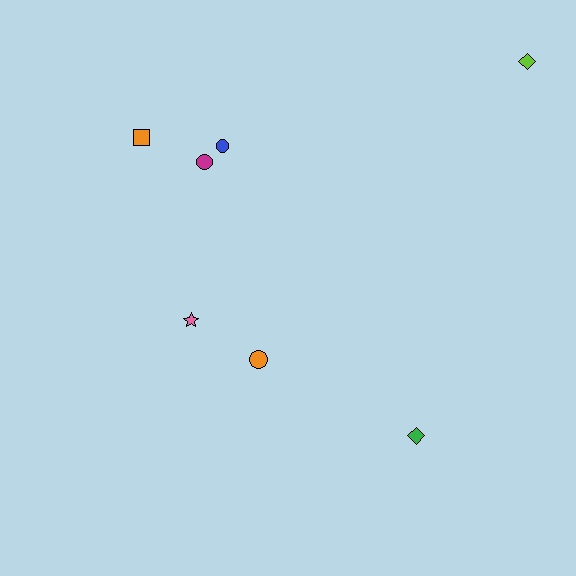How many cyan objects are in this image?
There are no cyan objects.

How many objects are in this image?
There are 7 objects.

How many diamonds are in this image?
There are 2 diamonds.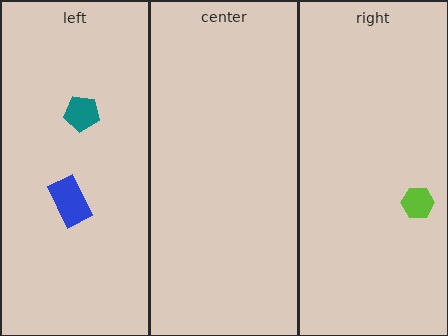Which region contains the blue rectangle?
The left region.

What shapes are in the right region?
The lime hexagon.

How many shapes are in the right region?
1.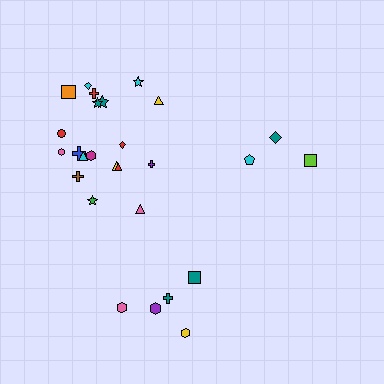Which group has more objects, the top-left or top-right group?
The top-left group.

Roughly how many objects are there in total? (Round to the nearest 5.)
Roughly 25 objects in total.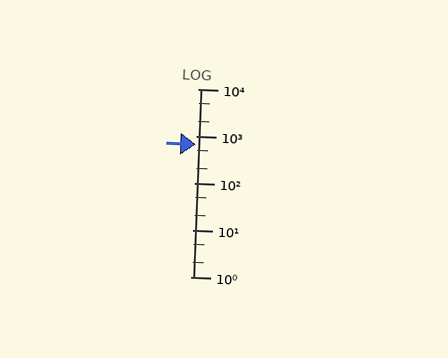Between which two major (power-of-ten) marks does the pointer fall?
The pointer is between 100 and 1000.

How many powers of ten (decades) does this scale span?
The scale spans 4 decades, from 1 to 10000.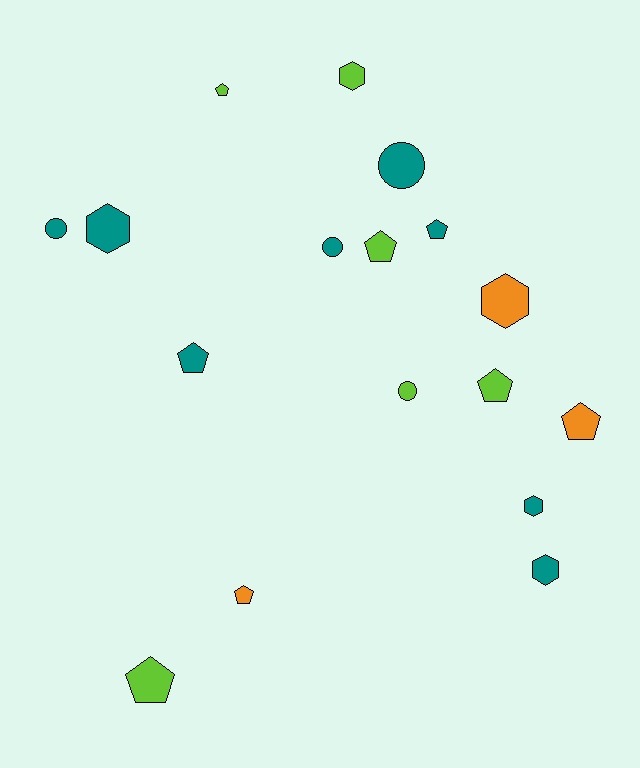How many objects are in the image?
There are 17 objects.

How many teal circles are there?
There are 3 teal circles.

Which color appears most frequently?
Teal, with 8 objects.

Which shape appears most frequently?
Pentagon, with 8 objects.